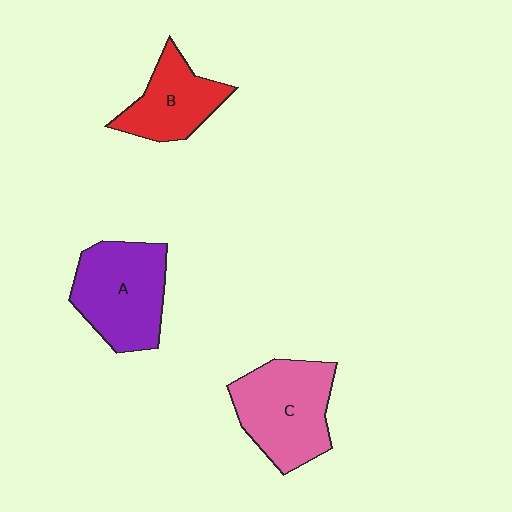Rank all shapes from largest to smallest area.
From largest to smallest: C (pink), A (purple), B (red).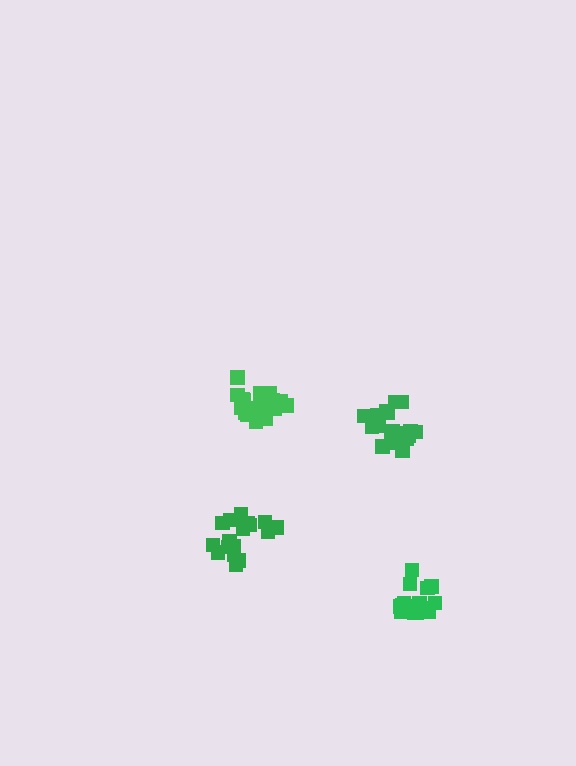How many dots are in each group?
Group 1: 18 dots, Group 2: 20 dots, Group 3: 17 dots, Group 4: 19 dots (74 total).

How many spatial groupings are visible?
There are 4 spatial groupings.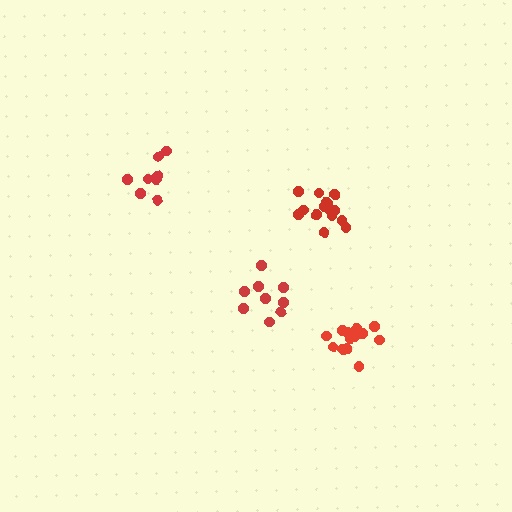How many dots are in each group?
Group 1: 9 dots, Group 2: 9 dots, Group 3: 15 dots, Group 4: 14 dots (47 total).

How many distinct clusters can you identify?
There are 4 distinct clusters.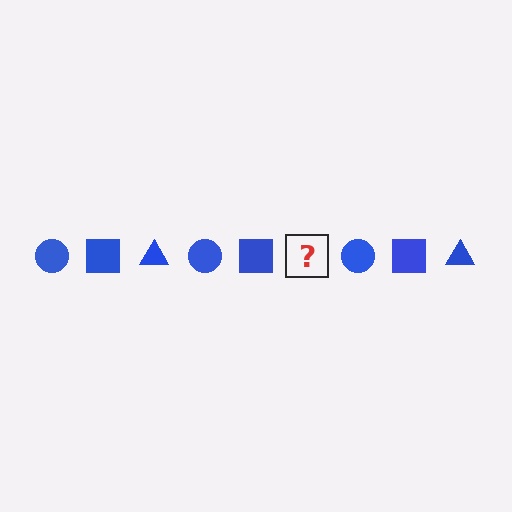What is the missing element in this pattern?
The missing element is a blue triangle.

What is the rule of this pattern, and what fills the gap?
The rule is that the pattern cycles through circle, square, triangle shapes in blue. The gap should be filled with a blue triangle.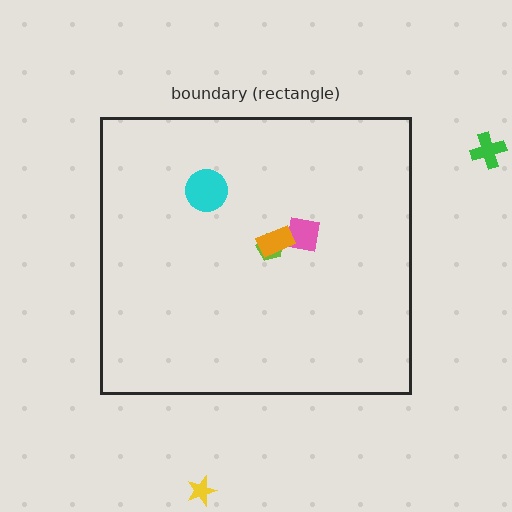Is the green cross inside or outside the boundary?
Outside.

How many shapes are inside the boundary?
4 inside, 2 outside.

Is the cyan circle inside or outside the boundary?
Inside.